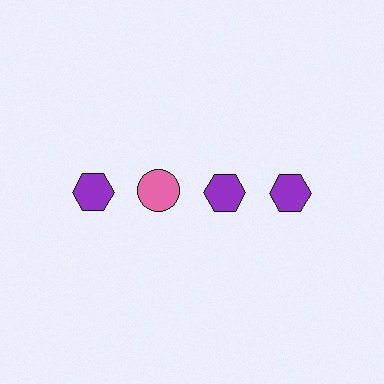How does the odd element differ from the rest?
It differs in both color (pink instead of purple) and shape (circle instead of hexagon).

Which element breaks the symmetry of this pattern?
The pink circle in the top row, second from left column breaks the symmetry. All other shapes are purple hexagons.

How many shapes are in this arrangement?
There are 4 shapes arranged in a grid pattern.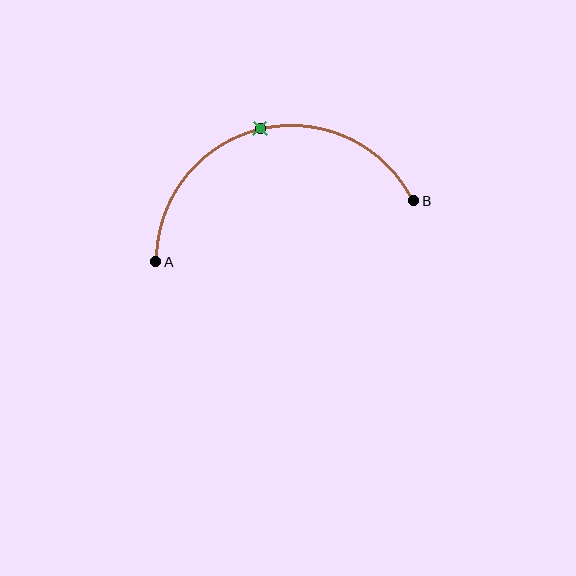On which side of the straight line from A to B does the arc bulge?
The arc bulges above the straight line connecting A and B.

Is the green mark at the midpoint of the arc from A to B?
Yes. The green mark lies on the arc at equal arc-length from both A and B — it is the arc midpoint.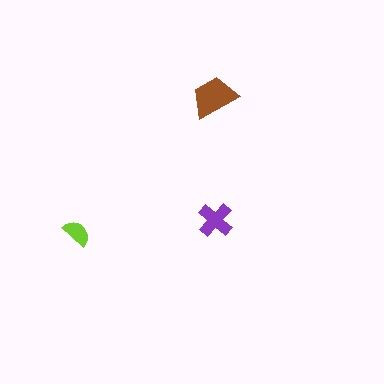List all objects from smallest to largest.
The lime semicircle, the purple cross, the brown trapezoid.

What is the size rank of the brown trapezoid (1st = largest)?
1st.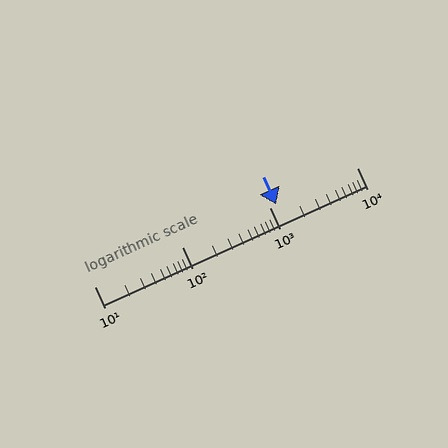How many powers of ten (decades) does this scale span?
The scale spans 3 decades, from 10 to 10000.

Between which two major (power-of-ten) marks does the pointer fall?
The pointer is between 1000 and 10000.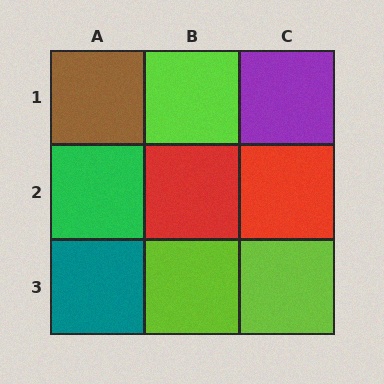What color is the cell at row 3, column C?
Lime.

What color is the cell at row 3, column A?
Teal.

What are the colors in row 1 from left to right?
Brown, lime, purple.